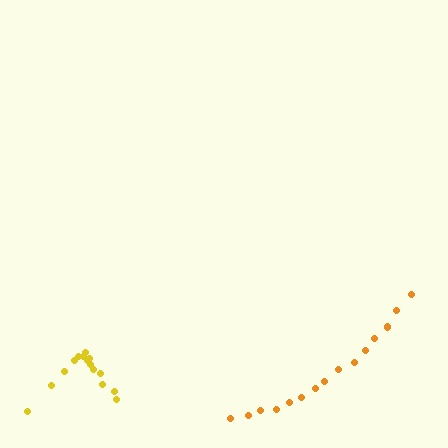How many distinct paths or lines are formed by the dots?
There are 2 distinct paths.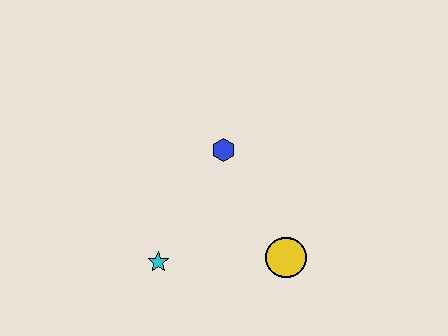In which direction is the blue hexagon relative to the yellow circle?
The blue hexagon is above the yellow circle.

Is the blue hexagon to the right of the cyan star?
Yes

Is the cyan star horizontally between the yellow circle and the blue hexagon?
No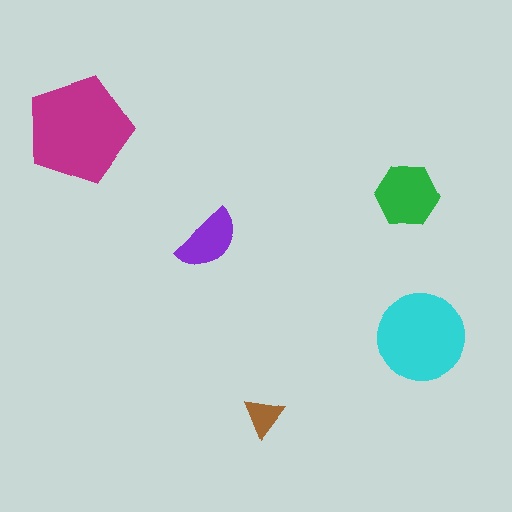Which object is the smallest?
The brown triangle.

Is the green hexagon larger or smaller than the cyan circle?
Smaller.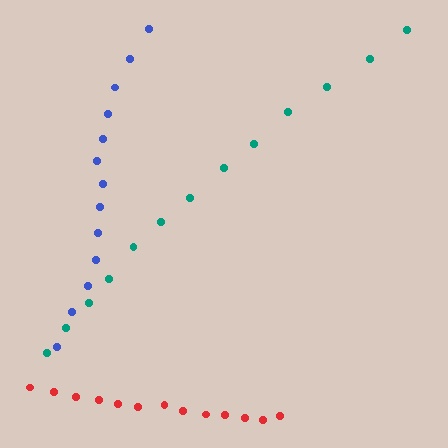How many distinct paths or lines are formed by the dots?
There are 3 distinct paths.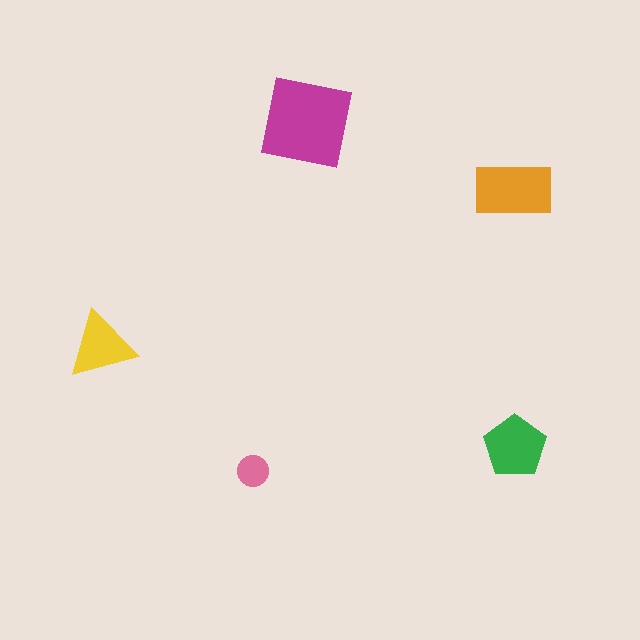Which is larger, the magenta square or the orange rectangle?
The magenta square.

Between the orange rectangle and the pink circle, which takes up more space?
The orange rectangle.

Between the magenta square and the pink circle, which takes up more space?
The magenta square.